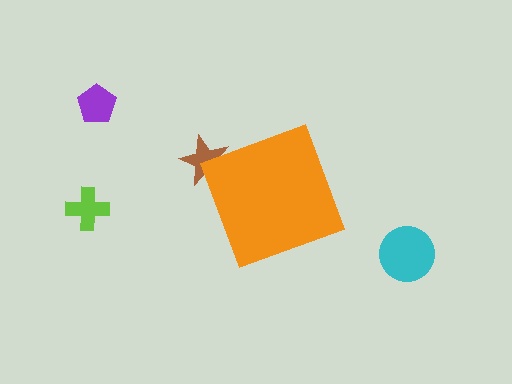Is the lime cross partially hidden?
No, the lime cross is fully visible.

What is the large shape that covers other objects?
An orange diamond.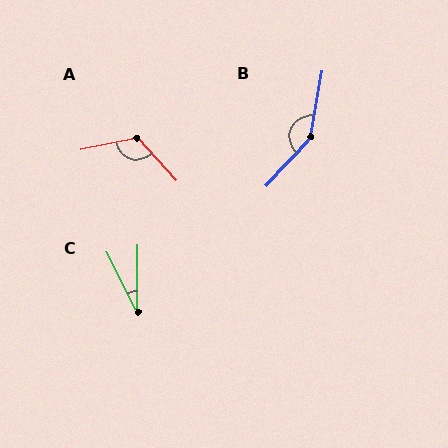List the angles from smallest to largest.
C (27°), A (121°), B (146°).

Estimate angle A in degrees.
Approximately 121 degrees.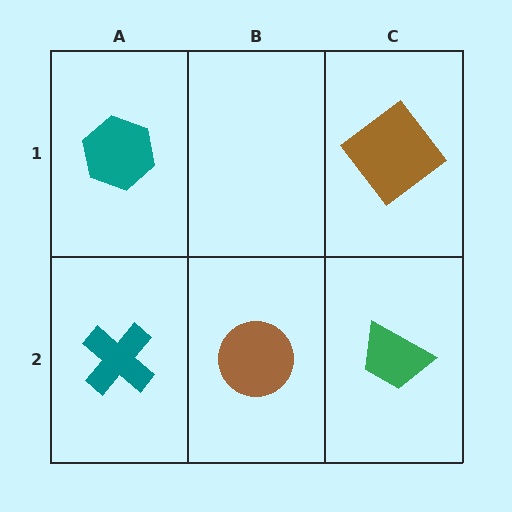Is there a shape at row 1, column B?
No, that cell is empty.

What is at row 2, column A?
A teal cross.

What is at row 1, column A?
A teal hexagon.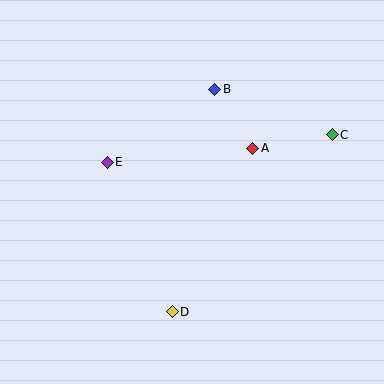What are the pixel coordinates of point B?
Point B is at (215, 89).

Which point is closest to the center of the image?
Point A at (253, 148) is closest to the center.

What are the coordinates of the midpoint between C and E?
The midpoint between C and E is at (220, 149).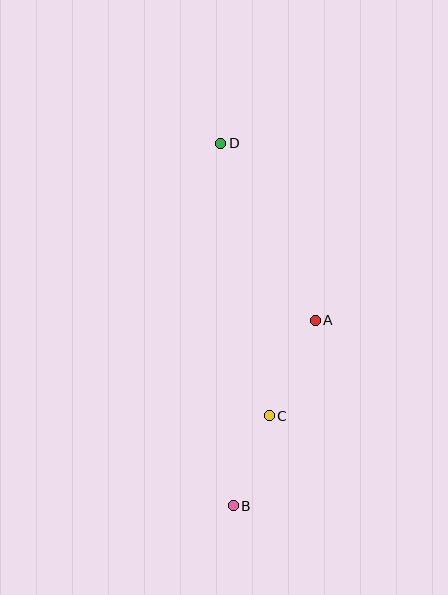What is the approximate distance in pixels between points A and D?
The distance between A and D is approximately 201 pixels.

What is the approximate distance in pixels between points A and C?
The distance between A and C is approximately 106 pixels.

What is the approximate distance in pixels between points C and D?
The distance between C and D is approximately 277 pixels.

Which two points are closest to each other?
Points B and C are closest to each other.